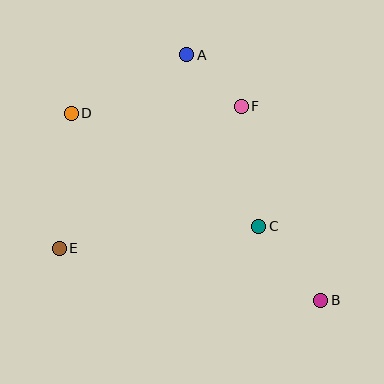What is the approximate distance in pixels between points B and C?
The distance between B and C is approximately 97 pixels.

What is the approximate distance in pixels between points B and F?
The distance between B and F is approximately 210 pixels.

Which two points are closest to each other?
Points A and F are closest to each other.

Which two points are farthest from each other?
Points B and D are farthest from each other.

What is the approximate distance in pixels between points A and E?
The distance between A and E is approximately 232 pixels.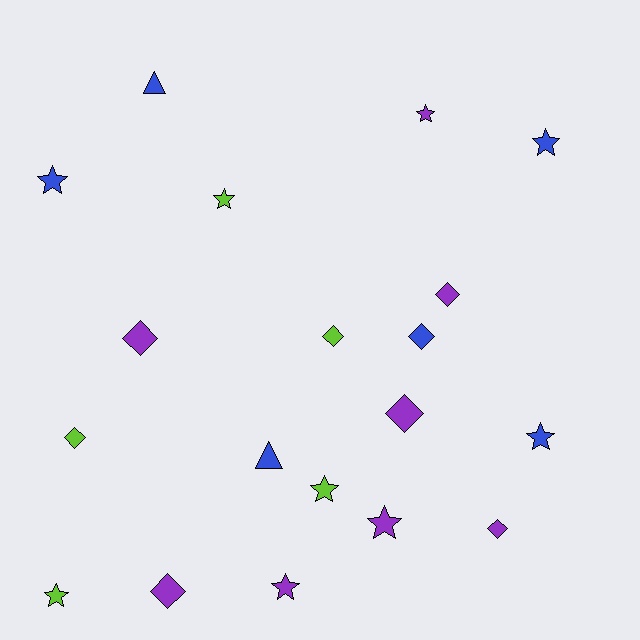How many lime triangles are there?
There are no lime triangles.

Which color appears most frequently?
Purple, with 8 objects.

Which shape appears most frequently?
Star, with 9 objects.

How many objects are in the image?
There are 19 objects.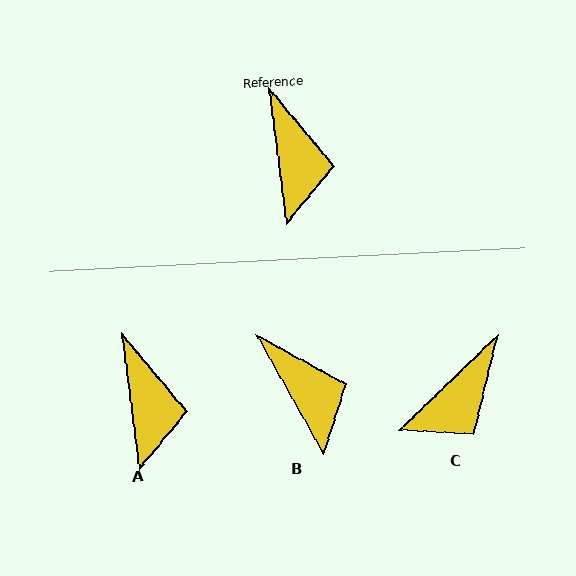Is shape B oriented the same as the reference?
No, it is off by about 22 degrees.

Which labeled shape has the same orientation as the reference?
A.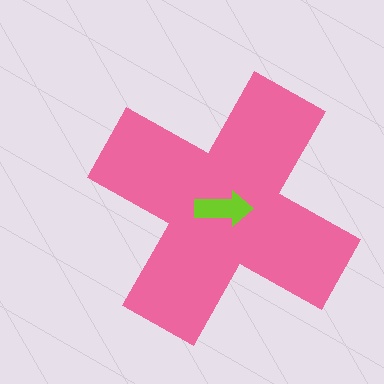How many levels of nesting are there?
2.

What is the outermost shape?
The pink cross.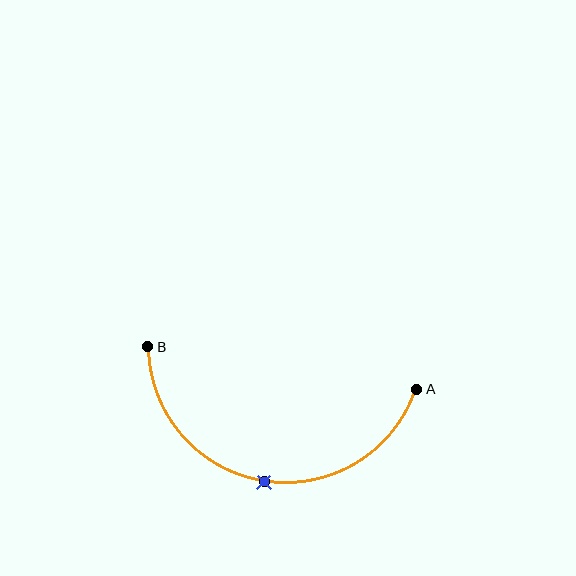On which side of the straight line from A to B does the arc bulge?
The arc bulges below the straight line connecting A and B.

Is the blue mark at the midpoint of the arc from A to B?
Yes. The blue mark lies on the arc at equal arc-length from both A and B — it is the arc midpoint.